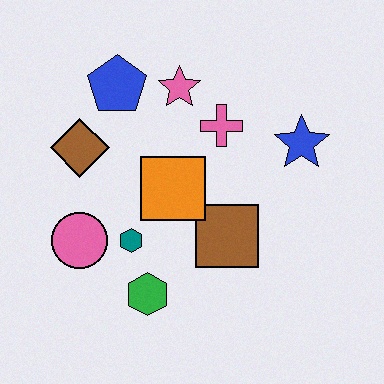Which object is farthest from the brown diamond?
The blue star is farthest from the brown diamond.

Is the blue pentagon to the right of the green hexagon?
No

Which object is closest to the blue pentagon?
The pink star is closest to the blue pentagon.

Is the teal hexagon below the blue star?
Yes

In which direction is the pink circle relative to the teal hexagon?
The pink circle is to the left of the teal hexagon.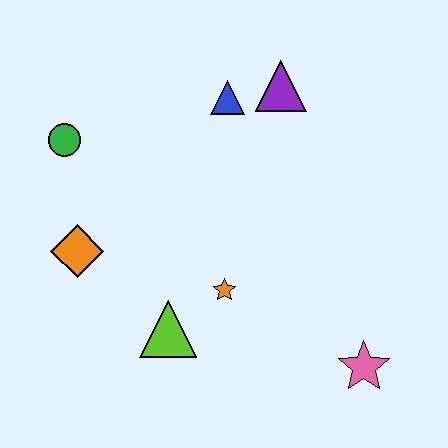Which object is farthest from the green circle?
The pink star is farthest from the green circle.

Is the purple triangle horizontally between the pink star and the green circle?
Yes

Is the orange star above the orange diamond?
No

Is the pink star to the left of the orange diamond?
No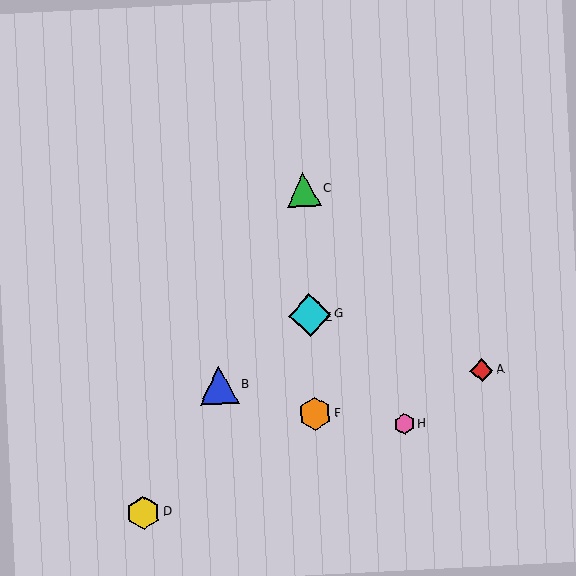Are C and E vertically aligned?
Yes, both are at x≈304.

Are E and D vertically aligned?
No, E is at x≈310 and D is at x≈143.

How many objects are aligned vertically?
4 objects (C, E, F, G) are aligned vertically.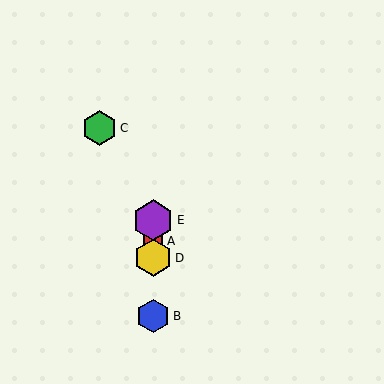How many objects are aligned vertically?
4 objects (A, B, D, E) are aligned vertically.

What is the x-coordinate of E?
Object E is at x≈153.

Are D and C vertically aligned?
No, D is at x≈153 and C is at x≈99.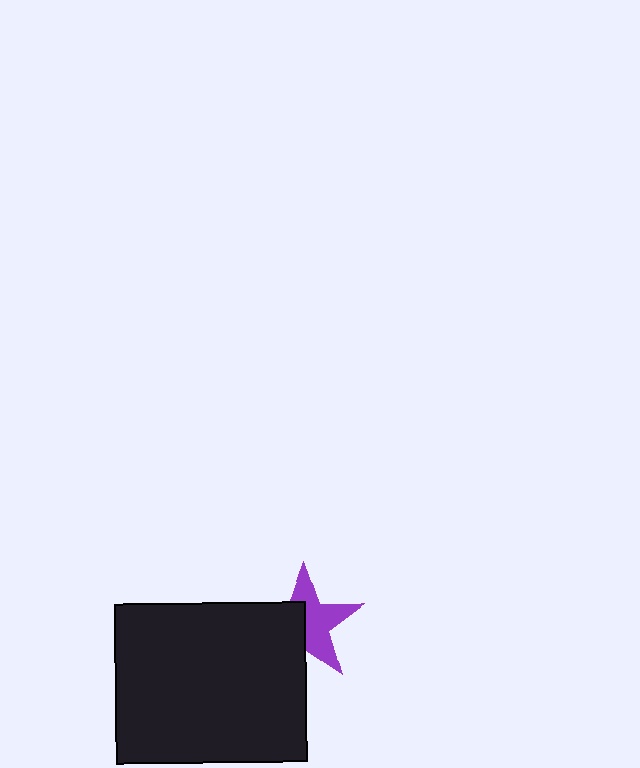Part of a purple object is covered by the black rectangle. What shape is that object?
It is a star.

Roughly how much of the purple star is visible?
About half of it is visible (roughly 54%).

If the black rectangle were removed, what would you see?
You would see the complete purple star.